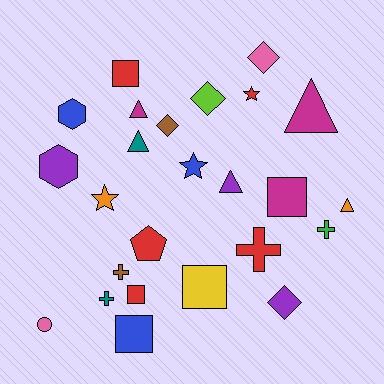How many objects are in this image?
There are 25 objects.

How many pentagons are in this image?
There is 1 pentagon.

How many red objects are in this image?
There are 5 red objects.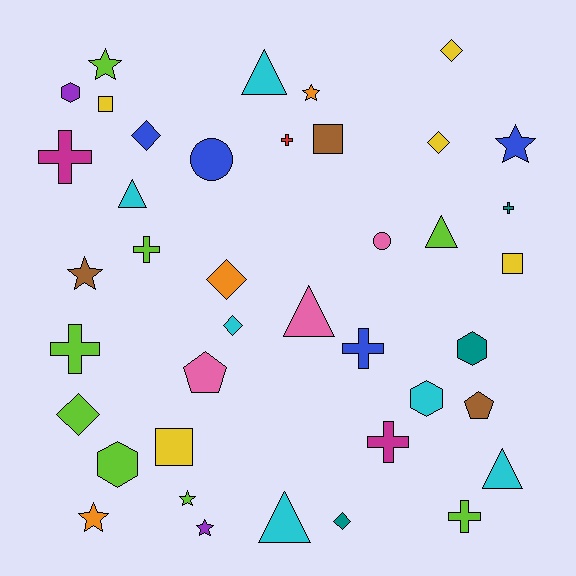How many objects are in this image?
There are 40 objects.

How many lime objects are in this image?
There are 8 lime objects.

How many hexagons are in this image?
There are 4 hexagons.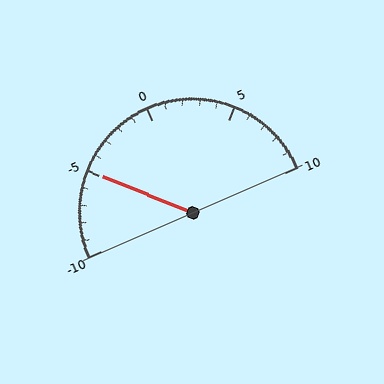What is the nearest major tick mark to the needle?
The nearest major tick mark is -5.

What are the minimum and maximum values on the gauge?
The gauge ranges from -10 to 10.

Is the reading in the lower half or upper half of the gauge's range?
The reading is in the lower half of the range (-10 to 10).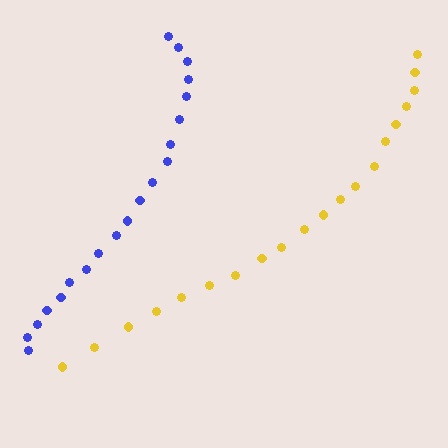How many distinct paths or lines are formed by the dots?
There are 2 distinct paths.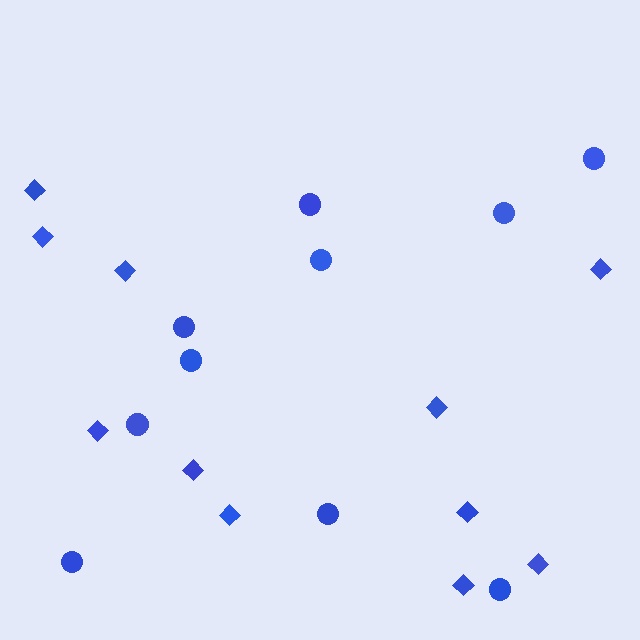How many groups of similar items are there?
There are 2 groups: one group of circles (10) and one group of diamonds (11).